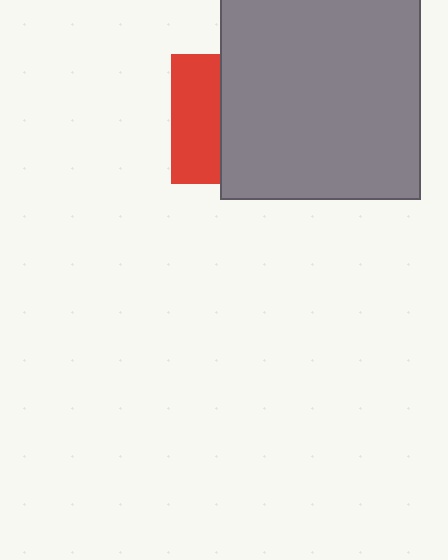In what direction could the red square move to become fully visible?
The red square could move left. That would shift it out from behind the gray rectangle entirely.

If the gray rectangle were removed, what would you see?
You would see the complete red square.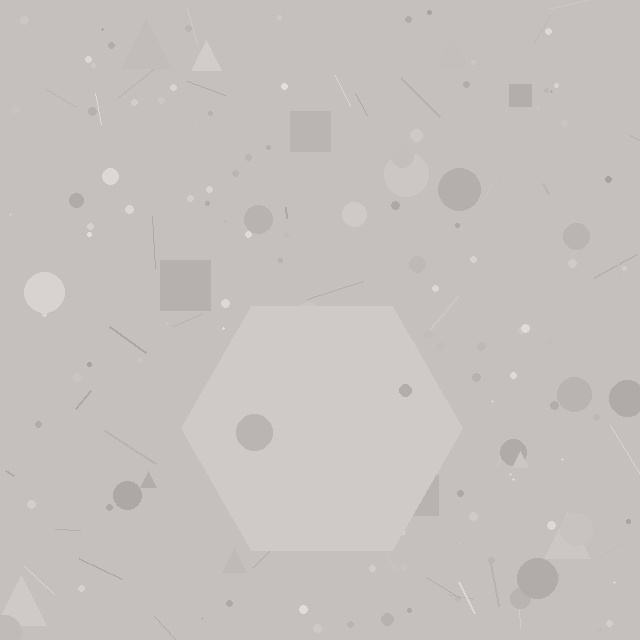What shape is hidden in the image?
A hexagon is hidden in the image.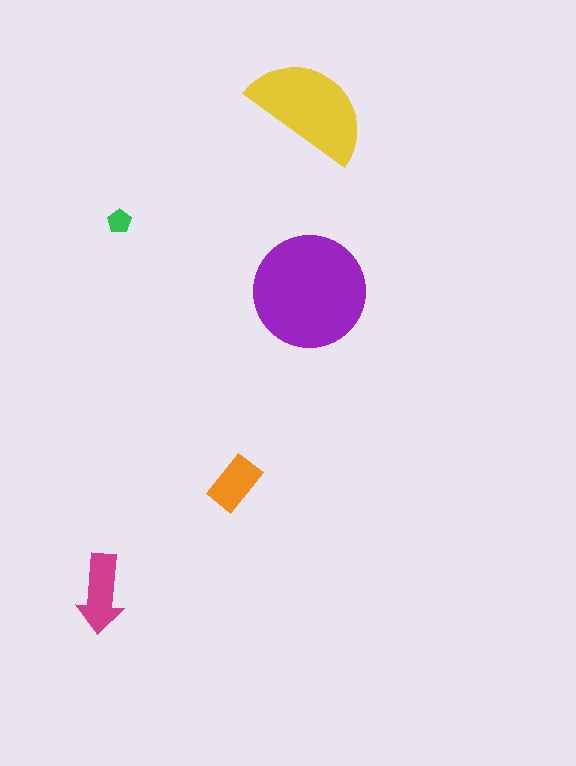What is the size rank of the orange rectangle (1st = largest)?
4th.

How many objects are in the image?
There are 5 objects in the image.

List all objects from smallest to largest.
The green pentagon, the orange rectangle, the magenta arrow, the yellow semicircle, the purple circle.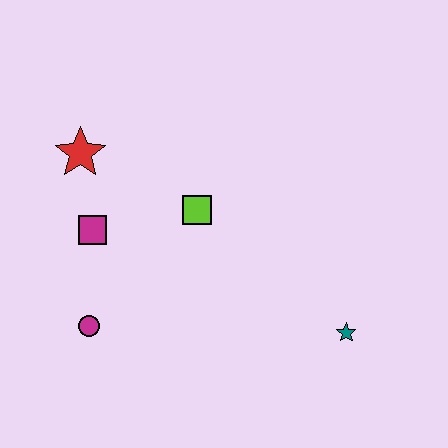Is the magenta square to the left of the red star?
No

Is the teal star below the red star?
Yes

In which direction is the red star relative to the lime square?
The red star is to the left of the lime square.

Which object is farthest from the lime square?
The teal star is farthest from the lime square.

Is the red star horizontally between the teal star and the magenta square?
No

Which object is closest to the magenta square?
The red star is closest to the magenta square.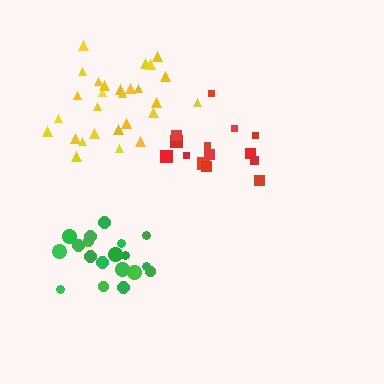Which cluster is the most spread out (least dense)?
Red.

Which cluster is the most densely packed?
Yellow.